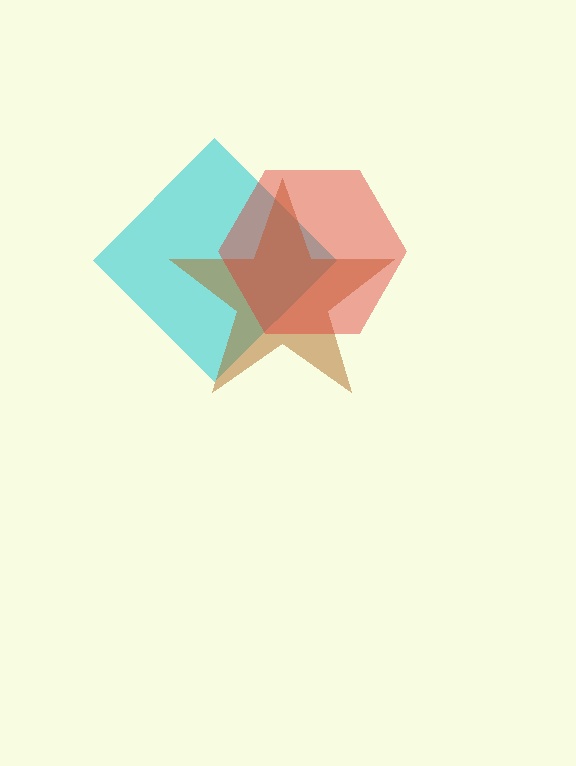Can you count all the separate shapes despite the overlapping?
Yes, there are 3 separate shapes.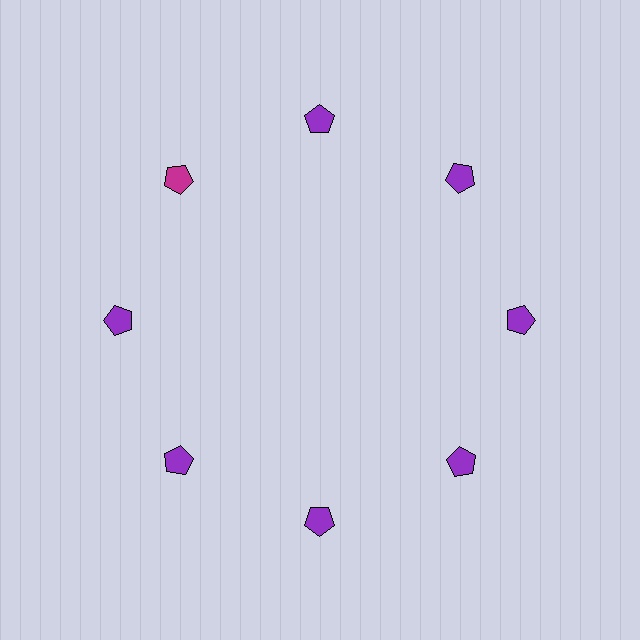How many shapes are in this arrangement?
There are 8 shapes arranged in a ring pattern.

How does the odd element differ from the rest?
It has a different color: magenta instead of purple.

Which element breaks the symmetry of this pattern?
The magenta pentagon at roughly the 10 o'clock position breaks the symmetry. All other shapes are purple pentagons.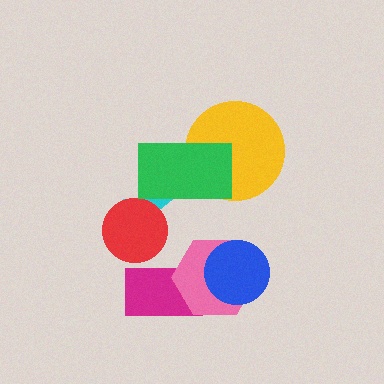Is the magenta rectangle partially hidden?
Yes, it is partially covered by another shape.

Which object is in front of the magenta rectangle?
The pink hexagon is in front of the magenta rectangle.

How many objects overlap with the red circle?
1 object overlaps with the red circle.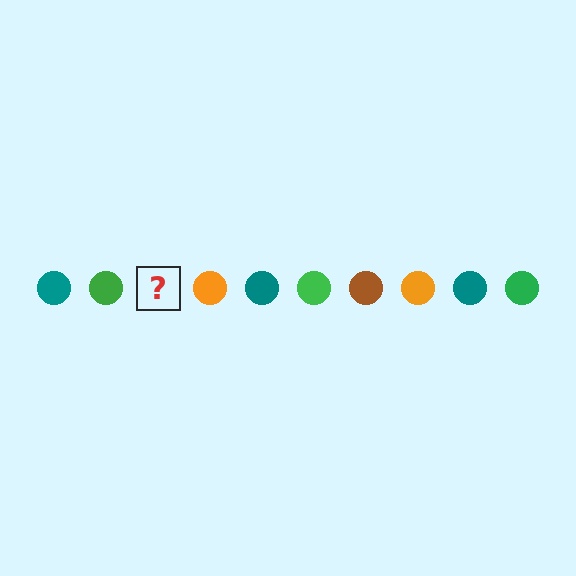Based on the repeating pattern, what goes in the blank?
The blank should be a brown circle.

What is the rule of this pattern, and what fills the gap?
The rule is that the pattern cycles through teal, green, brown, orange circles. The gap should be filled with a brown circle.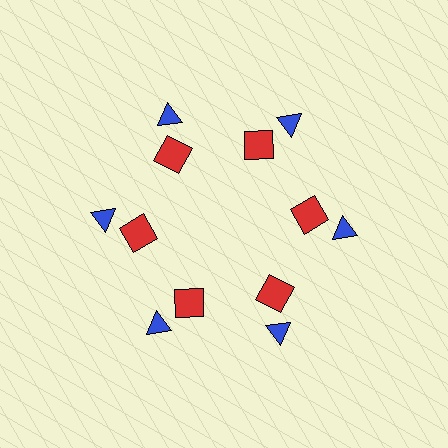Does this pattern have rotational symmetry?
Yes, this pattern has 6-fold rotational symmetry. It looks the same after rotating 60 degrees around the center.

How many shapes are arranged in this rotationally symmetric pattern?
There are 12 shapes, arranged in 6 groups of 2.